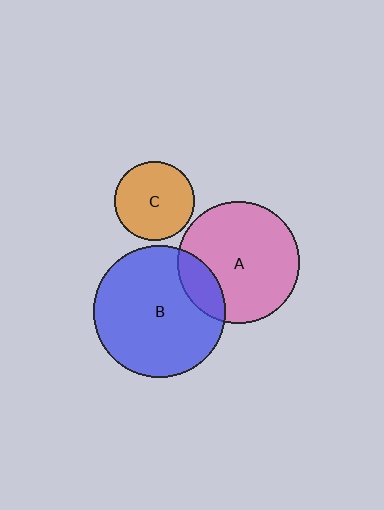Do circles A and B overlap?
Yes.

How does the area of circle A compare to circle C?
Approximately 2.3 times.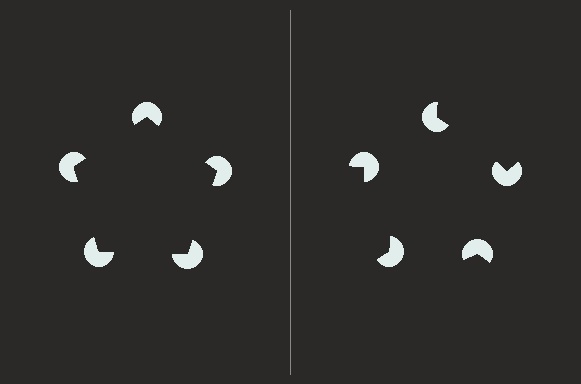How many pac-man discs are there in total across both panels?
10 — 5 on each side.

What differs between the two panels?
The pac-man discs are positioned identically on both sides; only the wedge orientations differ. On the left they align to a pentagon; on the right they are misaligned.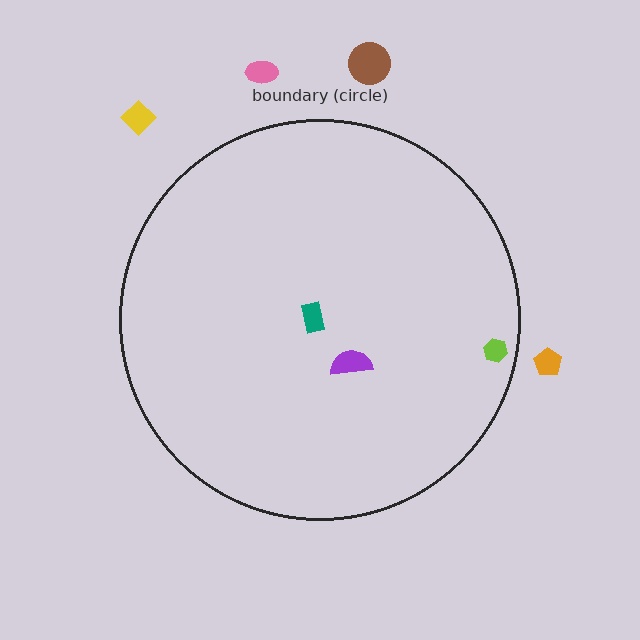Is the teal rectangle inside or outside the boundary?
Inside.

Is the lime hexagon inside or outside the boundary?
Inside.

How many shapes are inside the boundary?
3 inside, 4 outside.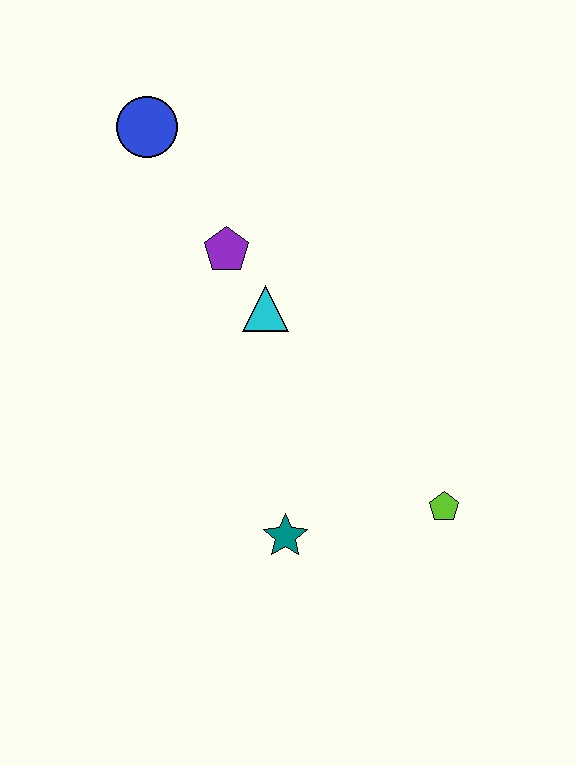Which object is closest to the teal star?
The lime pentagon is closest to the teal star.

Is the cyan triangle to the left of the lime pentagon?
Yes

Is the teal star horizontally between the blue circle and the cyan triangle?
No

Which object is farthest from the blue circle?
The lime pentagon is farthest from the blue circle.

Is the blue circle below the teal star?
No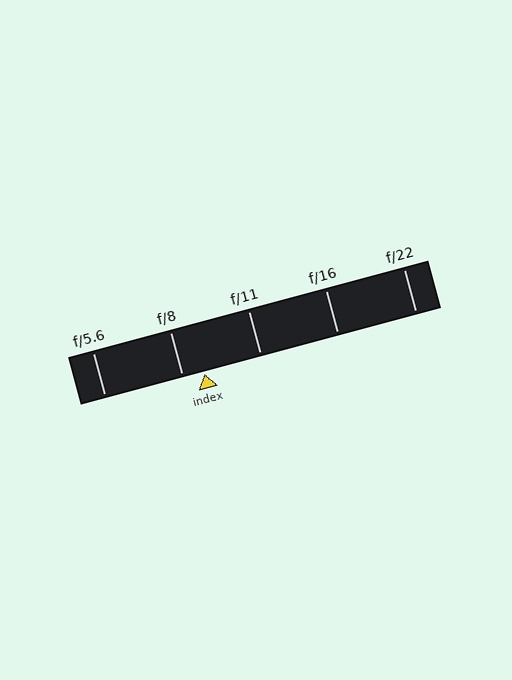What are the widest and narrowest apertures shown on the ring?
The widest aperture shown is f/5.6 and the narrowest is f/22.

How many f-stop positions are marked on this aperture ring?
There are 5 f-stop positions marked.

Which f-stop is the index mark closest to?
The index mark is closest to f/8.